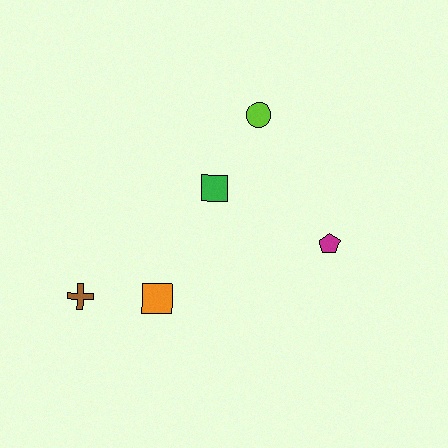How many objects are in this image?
There are 5 objects.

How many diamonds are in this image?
There are no diamonds.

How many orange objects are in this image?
There is 1 orange object.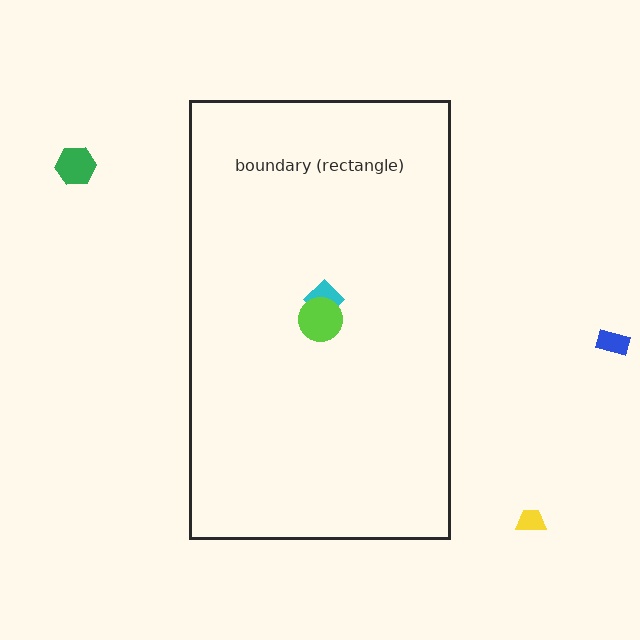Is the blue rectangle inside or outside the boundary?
Outside.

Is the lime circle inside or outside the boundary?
Inside.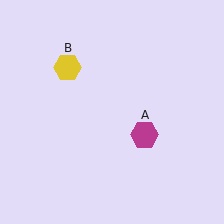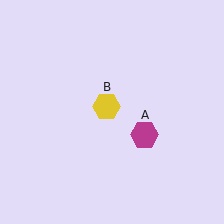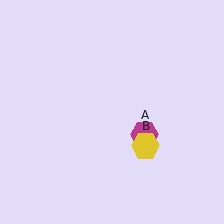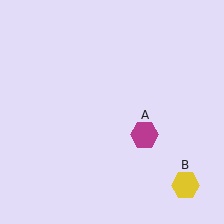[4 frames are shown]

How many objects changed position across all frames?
1 object changed position: yellow hexagon (object B).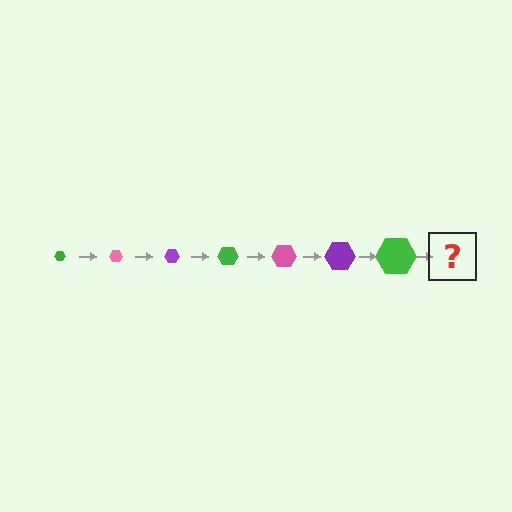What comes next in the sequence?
The next element should be a pink hexagon, larger than the previous one.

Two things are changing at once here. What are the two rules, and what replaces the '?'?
The two rules are that the hexagon grows larger each step and the color cycles through green, pink, and purple. The '?' should be a pink hexagon, larger than the previous one.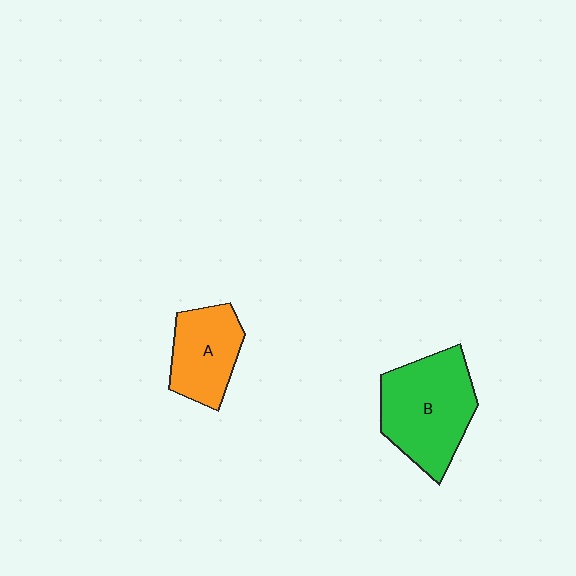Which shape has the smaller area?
Shape A (orange).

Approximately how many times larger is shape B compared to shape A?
Approximately 1.5 times.